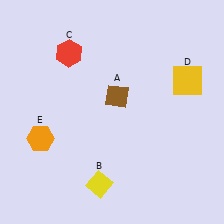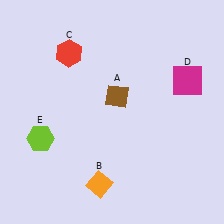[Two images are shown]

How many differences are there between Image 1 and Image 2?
There are 3 differences between the two images.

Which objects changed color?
B changed from yellow to orange. D changed from yellow to magenta. E changed from orange to lime.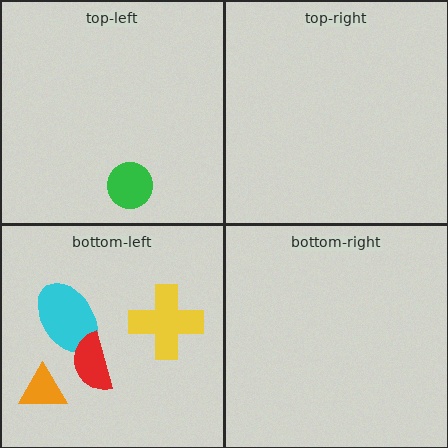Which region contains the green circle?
The top-left region.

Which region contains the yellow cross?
The bottom-left region.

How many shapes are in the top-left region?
1.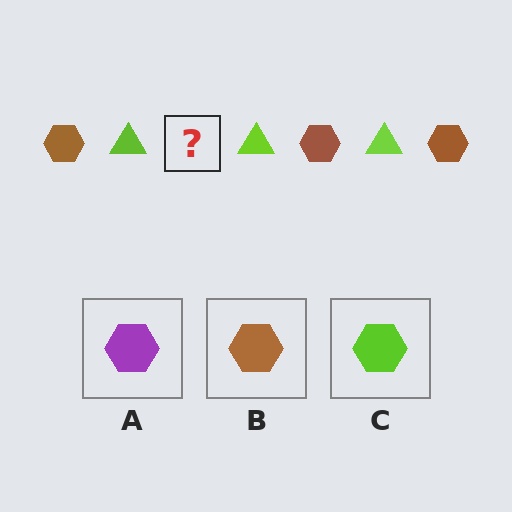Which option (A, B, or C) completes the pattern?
B.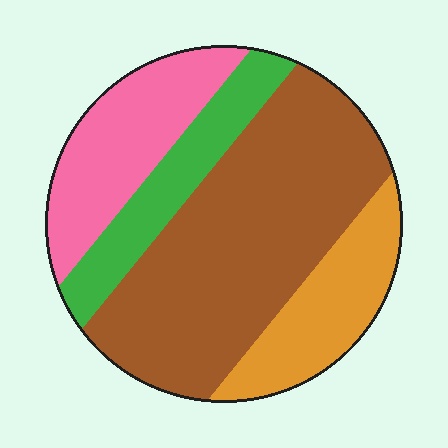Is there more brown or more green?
Brown.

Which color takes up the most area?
Brown, at roughly 50%.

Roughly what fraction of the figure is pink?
Pink takes up between a sixth and a third of the figure.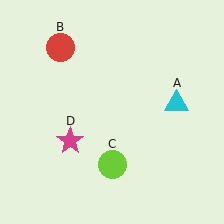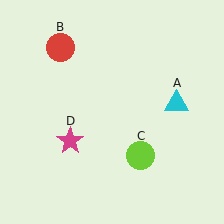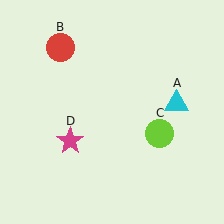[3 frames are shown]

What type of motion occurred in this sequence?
The lime circle (object C) rotated counterclockwise around the center of the scene.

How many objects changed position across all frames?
1 object changed position: lime circle (object C).